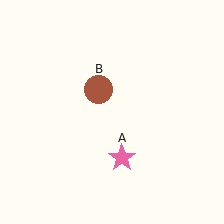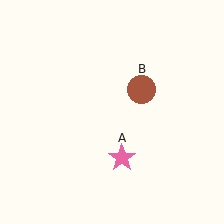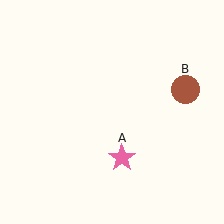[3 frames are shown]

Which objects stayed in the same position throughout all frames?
Pink star (object A) remained stationary.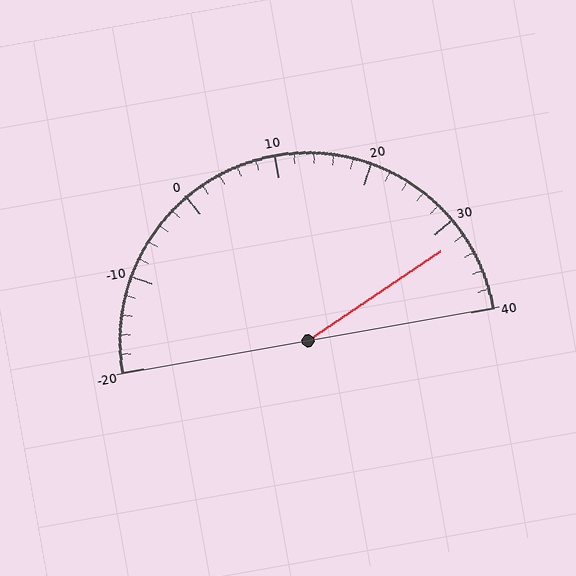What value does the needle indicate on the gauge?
The needle indicates approximately 32.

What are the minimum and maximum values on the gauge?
The gauge ranges from -20 to 40.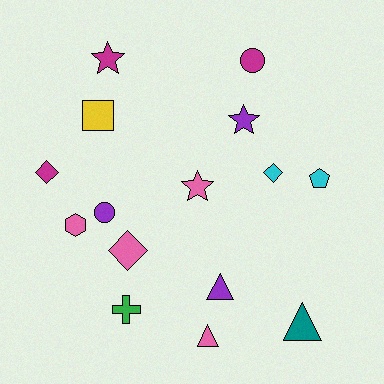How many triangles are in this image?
There are 3 triangles.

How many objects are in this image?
There are 15 objects.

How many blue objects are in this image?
There are no blue objects.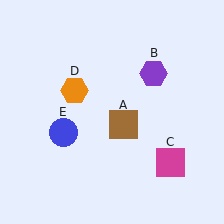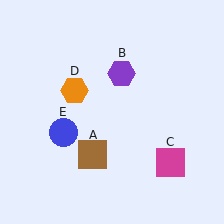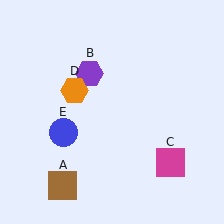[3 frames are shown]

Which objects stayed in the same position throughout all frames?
Magenta square (object C) and orange hexagon (object D) and blue circle (object E) remained stationary.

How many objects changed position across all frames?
2 objects changed position: brown square (object A), purple hexagon (object B).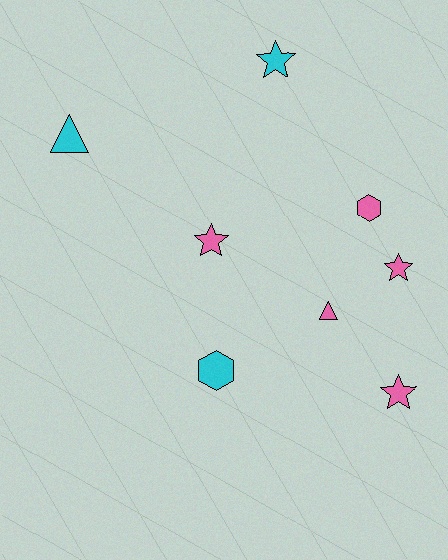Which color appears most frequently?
Pink, with 5 objects.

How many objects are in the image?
There are 8 objects.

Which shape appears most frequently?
Star, with 4 objects.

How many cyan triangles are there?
There is 1 cyan triangle.